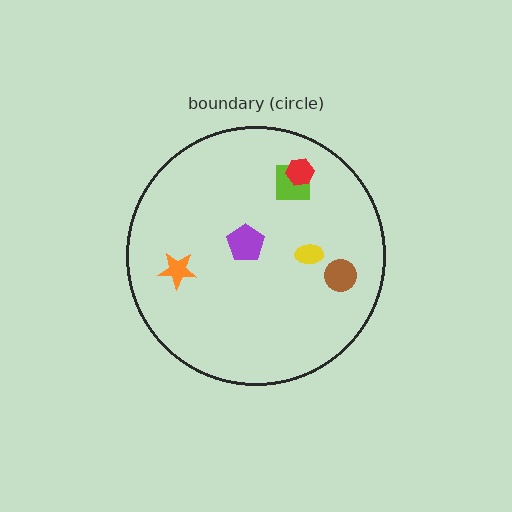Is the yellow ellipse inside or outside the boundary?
Inside.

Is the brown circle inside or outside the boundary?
Inside.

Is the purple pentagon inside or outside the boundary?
Inside.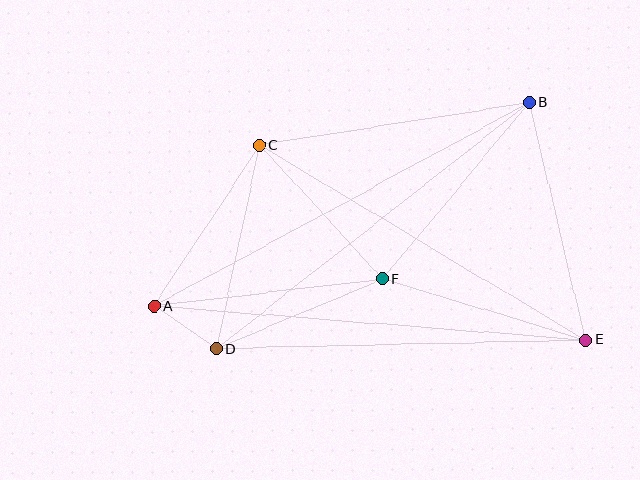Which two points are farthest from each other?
Points A and E are farthest from each other.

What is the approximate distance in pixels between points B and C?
The distance between B and C is approximately 273 pixels.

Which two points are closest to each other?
Points A and D are closest to each other.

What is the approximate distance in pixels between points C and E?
The distance between C and E is approximately 380 pixels.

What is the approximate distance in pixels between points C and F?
The distance between C and F is approximately 182 pixels.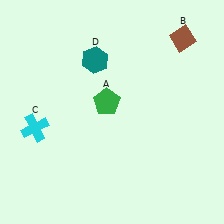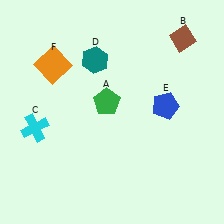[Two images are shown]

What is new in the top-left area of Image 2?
An orange square (F) was added in the top-left area of Image 2.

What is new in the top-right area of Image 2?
A blue pentagon (E) was added in the top-right area of Image 2.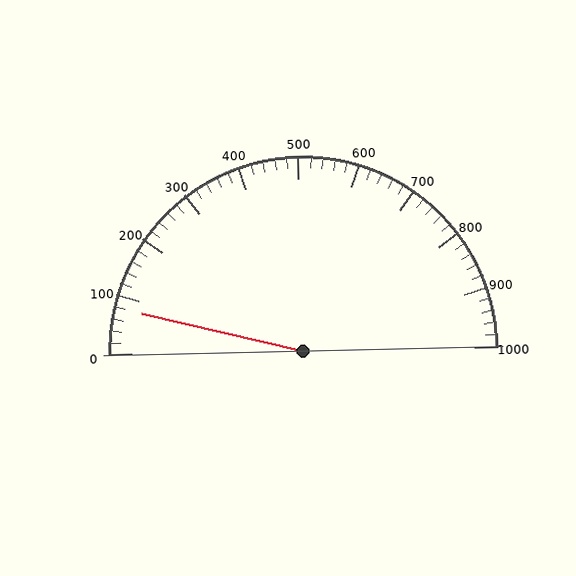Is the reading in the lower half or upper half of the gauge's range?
The reading is in the lower half of the range (0 to 1000).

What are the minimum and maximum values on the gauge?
The gauge ranges from 0 to 1000.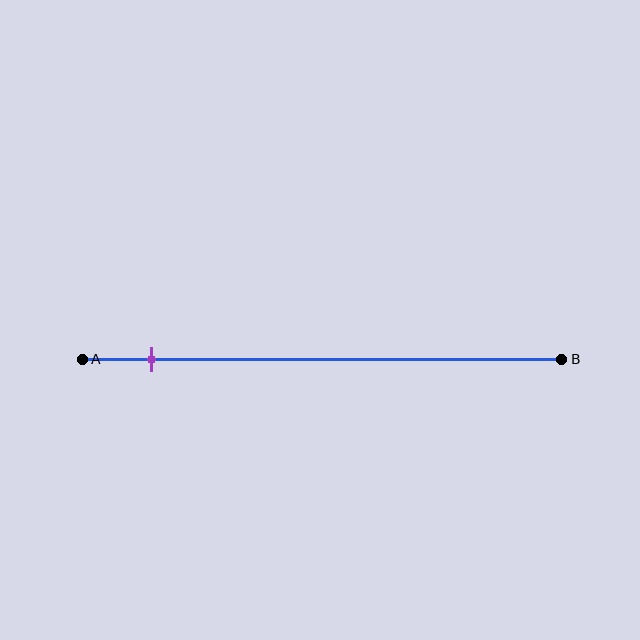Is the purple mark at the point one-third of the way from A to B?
No, the mark is at about 15% from A, not at the 33% one-third point.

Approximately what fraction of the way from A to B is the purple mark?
The purple mark is approximately 15% of the way from A to B.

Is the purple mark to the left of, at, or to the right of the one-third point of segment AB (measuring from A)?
The purple mark is to the left of the one-third point of segment AB.